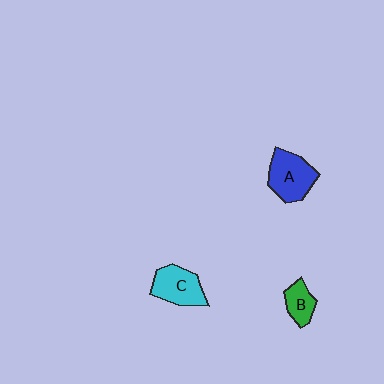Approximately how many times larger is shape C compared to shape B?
Approximately 1.6 times.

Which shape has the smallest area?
Shape B (green).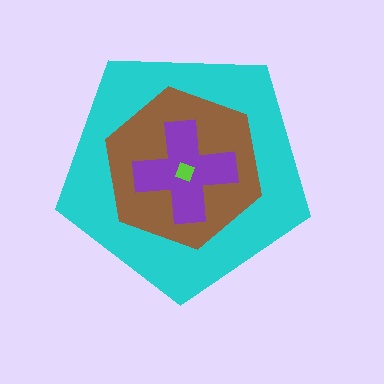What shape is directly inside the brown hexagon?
The purple cross.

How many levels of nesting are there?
4.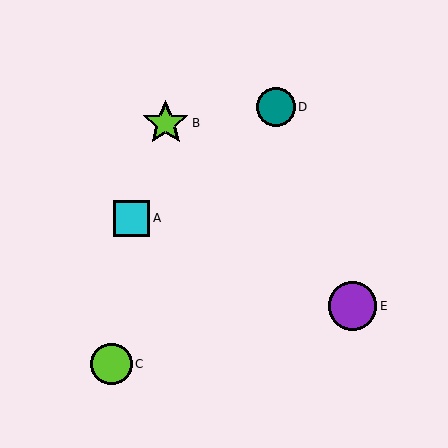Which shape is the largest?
The purple circle (labeled E) is the largest.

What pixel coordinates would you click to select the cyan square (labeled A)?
Click at (132, 218) to select the cyan square A.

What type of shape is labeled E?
Shape E is a purple circle.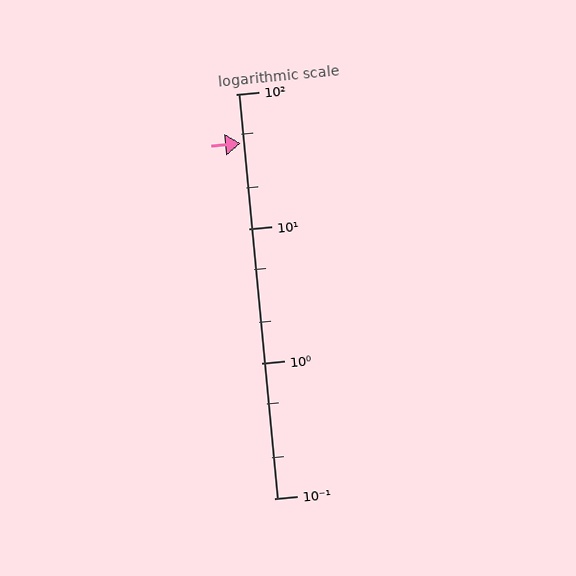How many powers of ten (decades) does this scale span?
The scale spans 3 decades, from 0.1 to 100.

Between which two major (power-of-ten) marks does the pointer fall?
The pointer is between 10 and 100.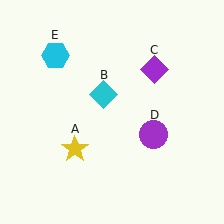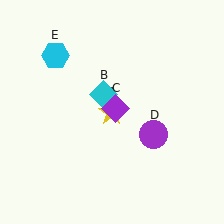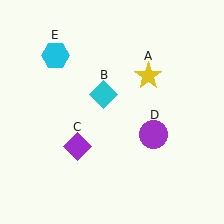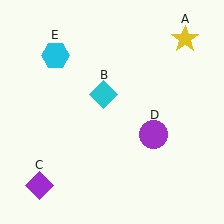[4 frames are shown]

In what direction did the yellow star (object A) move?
The yellow star (object A) moved up and to the right.